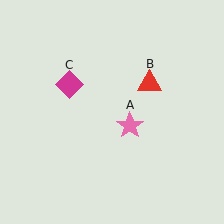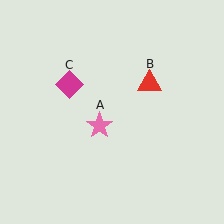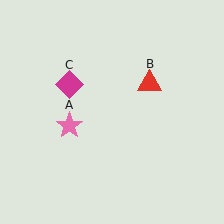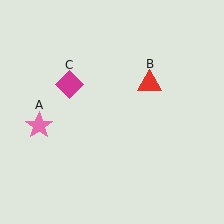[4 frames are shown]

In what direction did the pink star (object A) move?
The pink star (object A) moved left.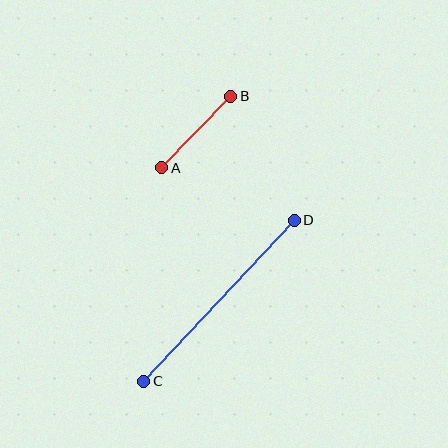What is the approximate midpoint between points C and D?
The midpoint is at approximately (219, 301) pixels.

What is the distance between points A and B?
The distance is approximately 99 pixels.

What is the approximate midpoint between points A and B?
The midpoint is at approximately (196, 132) pixels.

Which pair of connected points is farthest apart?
Points C and D are farthest apart.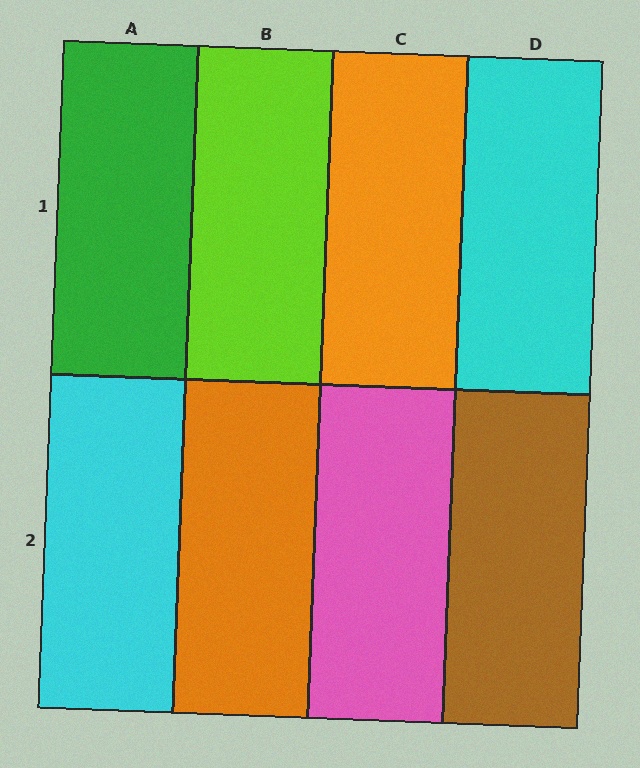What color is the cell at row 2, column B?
Orange.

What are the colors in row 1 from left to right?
Green, lime, orange, cyan.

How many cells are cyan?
2 cells are cyan.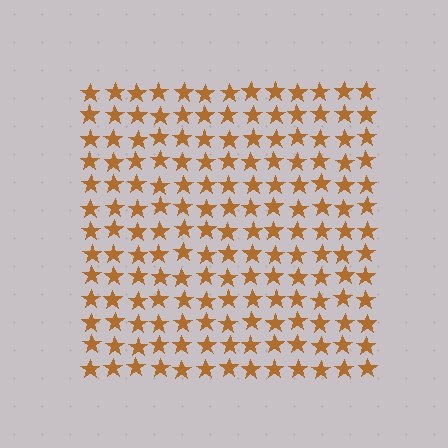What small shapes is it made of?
It is made of small stars.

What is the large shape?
The large shape is a square.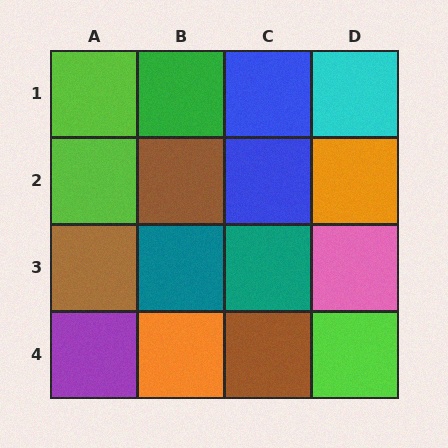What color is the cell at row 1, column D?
Cyan.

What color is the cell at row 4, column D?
Lime.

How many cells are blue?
2 cells are blue.